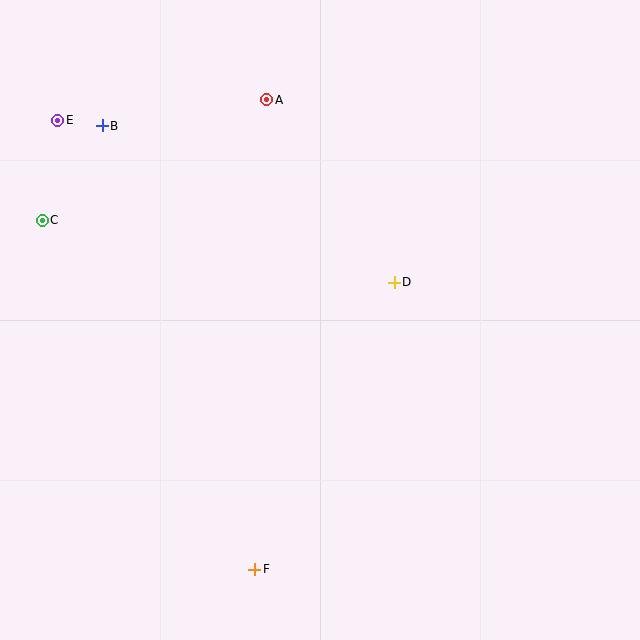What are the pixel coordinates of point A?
Point A is at (267, 100).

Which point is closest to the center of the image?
Point D at (394, 282) is closest to the center.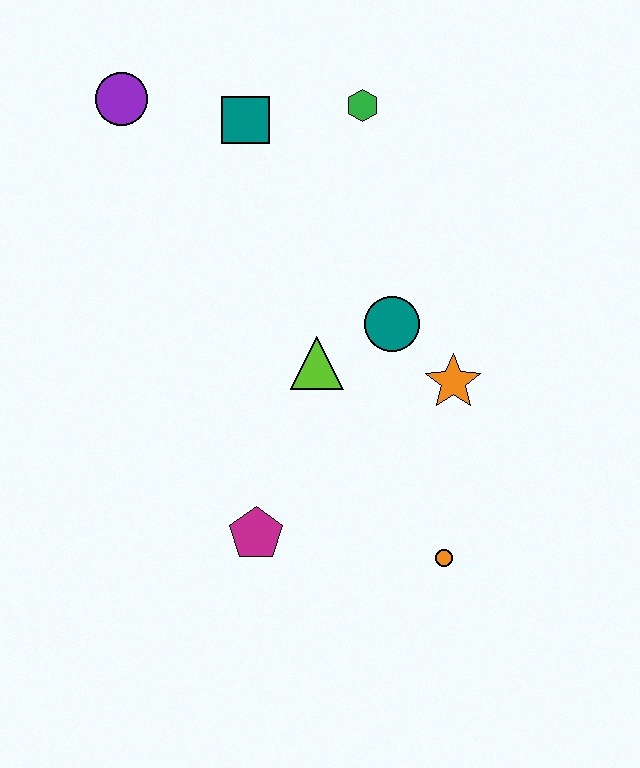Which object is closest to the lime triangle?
The teal circle is closest to the lime triangle.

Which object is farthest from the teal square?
The orange circle is farthest from the teal square.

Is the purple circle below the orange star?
No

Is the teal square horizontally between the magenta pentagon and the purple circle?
Yes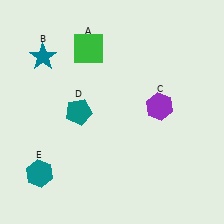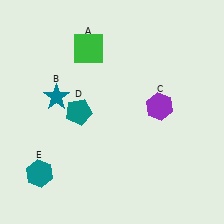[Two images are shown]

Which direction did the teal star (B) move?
The teal star (B) moved down.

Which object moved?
The teal star (B) moved down.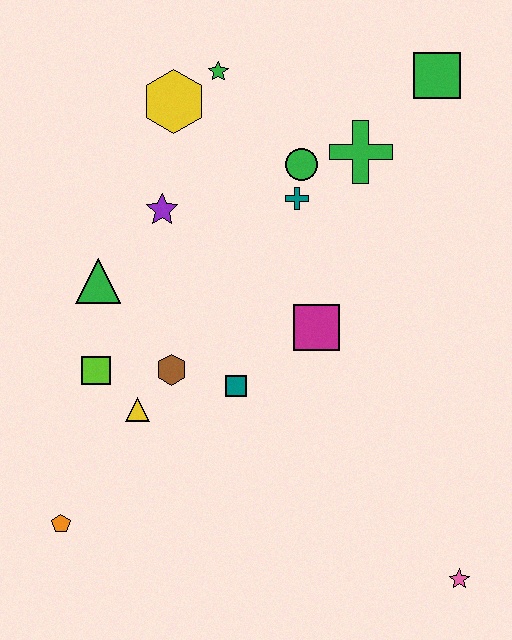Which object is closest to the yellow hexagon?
The green star is closest to the yellow hexagon.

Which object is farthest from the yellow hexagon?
The pink star is farthest from the yellow hexagon.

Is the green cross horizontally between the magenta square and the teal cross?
No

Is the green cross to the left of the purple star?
No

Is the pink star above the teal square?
No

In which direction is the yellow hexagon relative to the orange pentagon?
The yellow hexagon is above the orange pentagon.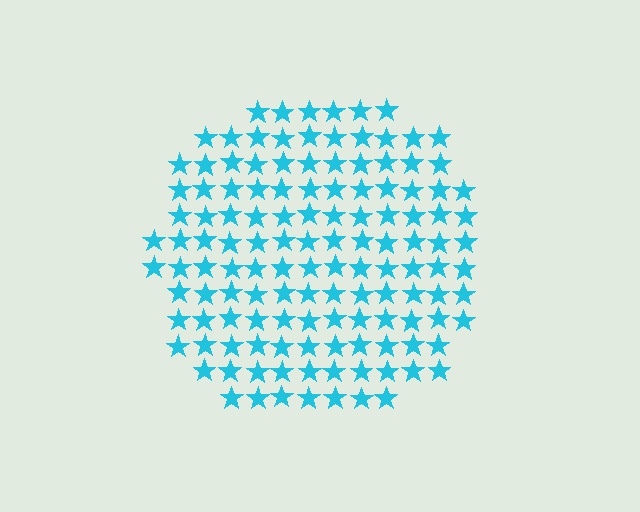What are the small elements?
The small elements are stars.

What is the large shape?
The large shape is a circle.